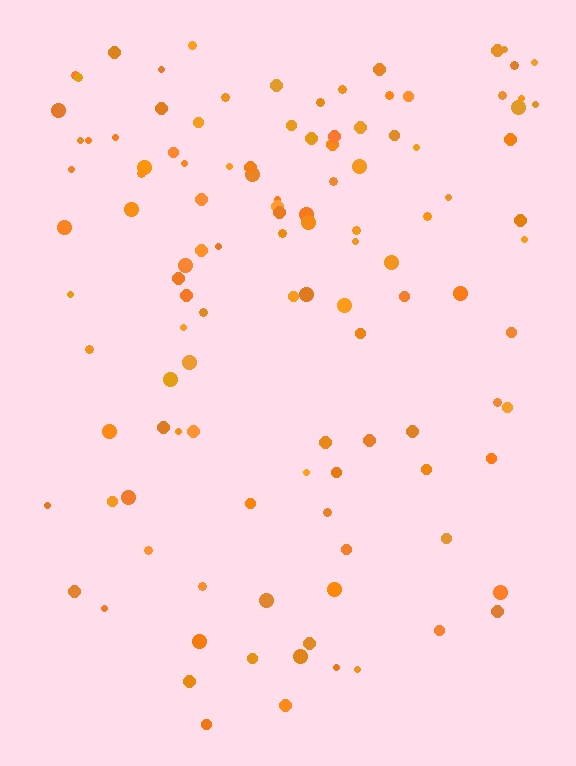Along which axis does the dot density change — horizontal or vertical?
Vertical.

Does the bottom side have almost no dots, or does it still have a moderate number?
Still a moderate number, just noticeably fewer than the top.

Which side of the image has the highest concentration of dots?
The top.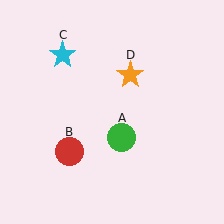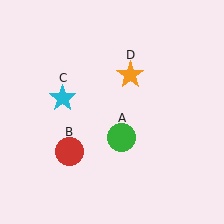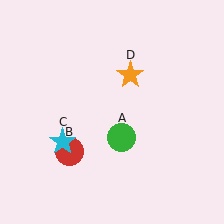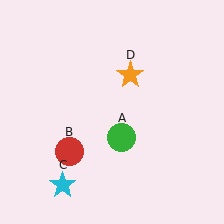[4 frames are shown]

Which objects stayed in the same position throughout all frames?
Green circle (object A) and red circle (object B) and orange star (object D) remained stationary.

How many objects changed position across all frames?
1 object changed position: cyan star (object C).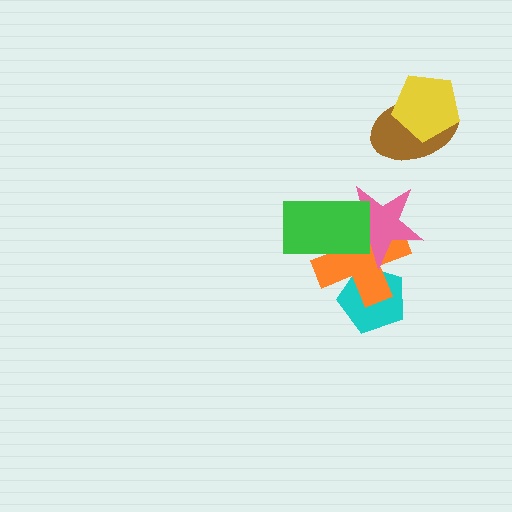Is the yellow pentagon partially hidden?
No, no other shape covers it.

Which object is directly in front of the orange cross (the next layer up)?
The pink star is directly in front of the orange cross.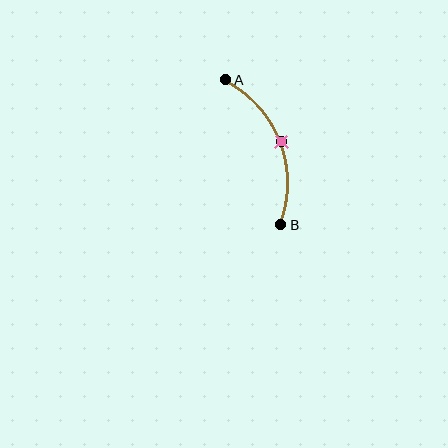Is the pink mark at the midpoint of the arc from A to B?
Yes. The pink mark lies on the arc at equal arc-length from both A and B — it is the arc midpoint.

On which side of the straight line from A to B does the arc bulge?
The arc bulges to the right of the straight line connecting A and B.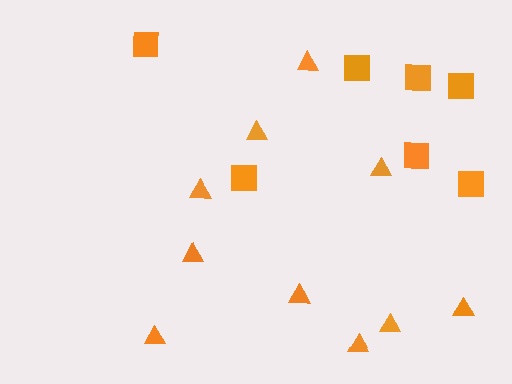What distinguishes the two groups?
There are 2 groups: one group of squares (7) and one group of triangles (10).